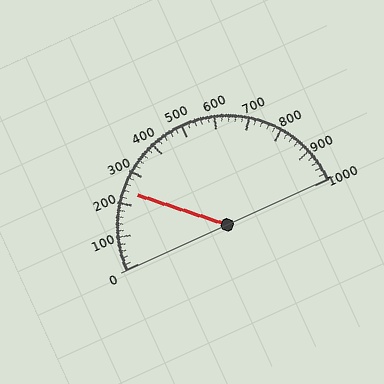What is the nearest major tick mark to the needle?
The nearest major tick mark is 200.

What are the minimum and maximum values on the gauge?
The gauge ranges from 0 to 1000.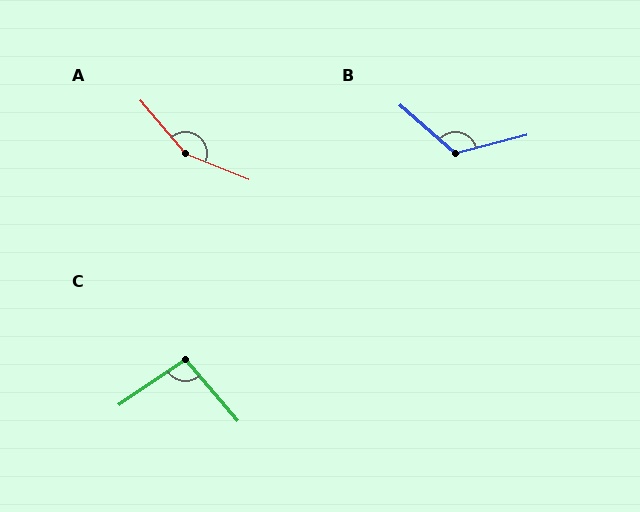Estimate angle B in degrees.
Approximately 124 degrees.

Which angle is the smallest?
C, at approximately 96 degrees.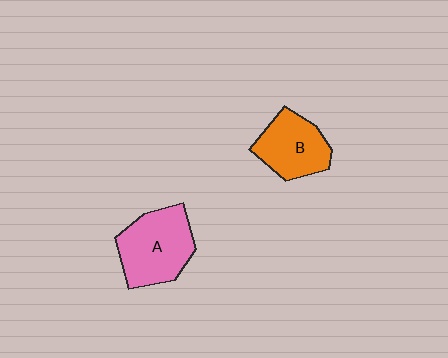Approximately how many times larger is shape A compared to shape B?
Approximately 1.3 times.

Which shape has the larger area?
Shape A (pink).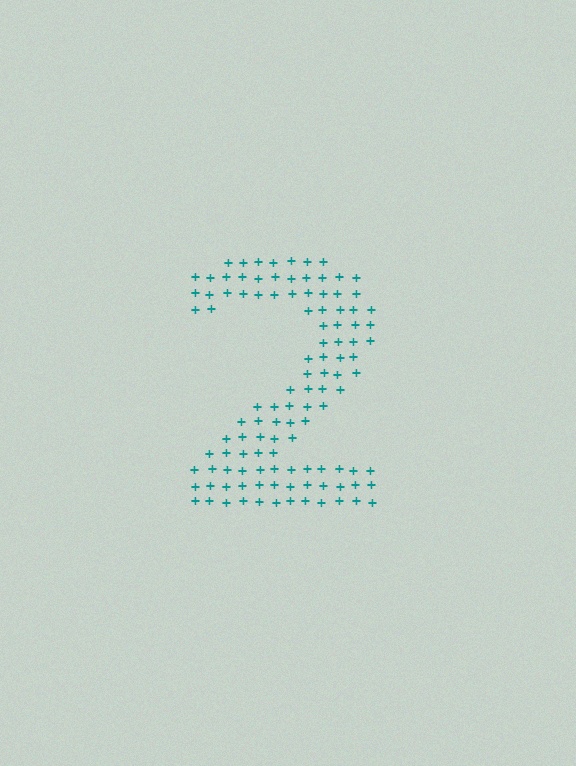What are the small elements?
The small elements are plus signs.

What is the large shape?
The large shape is the digit 2.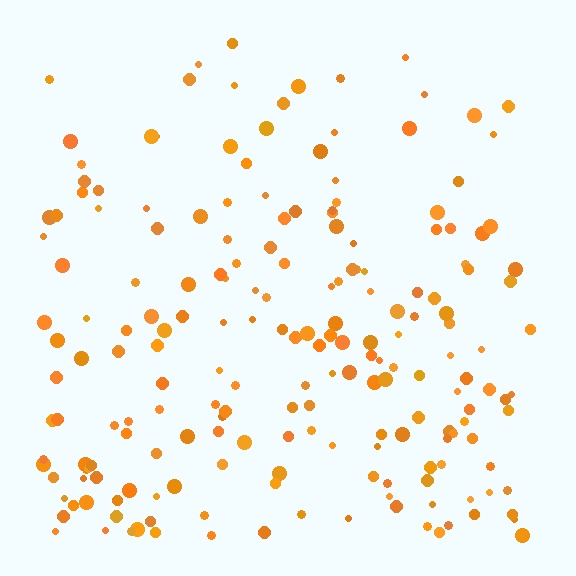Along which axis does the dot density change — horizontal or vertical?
Vertical.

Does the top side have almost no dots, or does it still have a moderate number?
Still a moderate number, just noticeably fewer than the bottom.